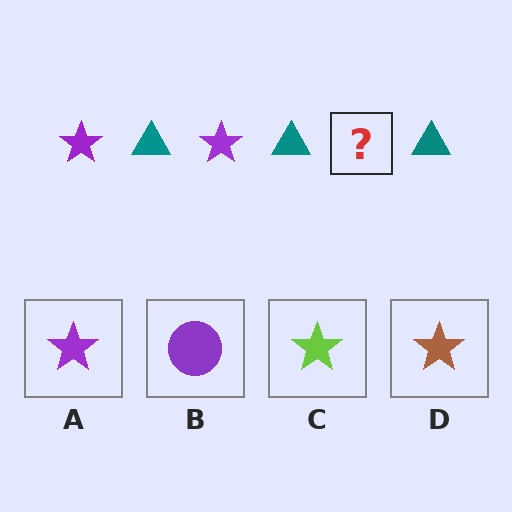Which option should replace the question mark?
Option A.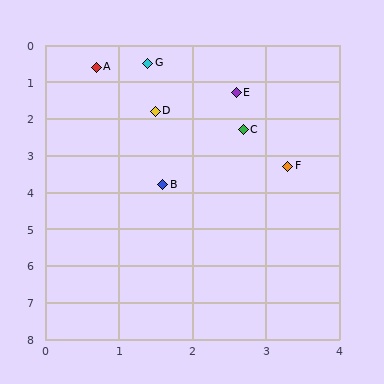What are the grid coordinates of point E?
Point E is at approximately (2.6, 1.3).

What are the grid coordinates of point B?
Point B is at approximately (1.6, 3.8).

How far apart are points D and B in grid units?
Points D and B are about 2.0 grid units apart.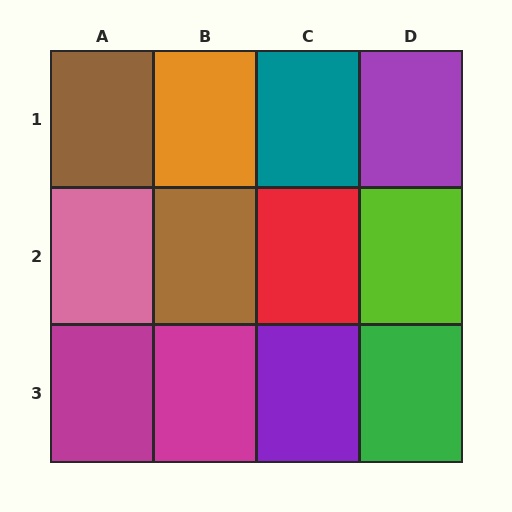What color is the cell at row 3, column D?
Green.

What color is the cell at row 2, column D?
Lime.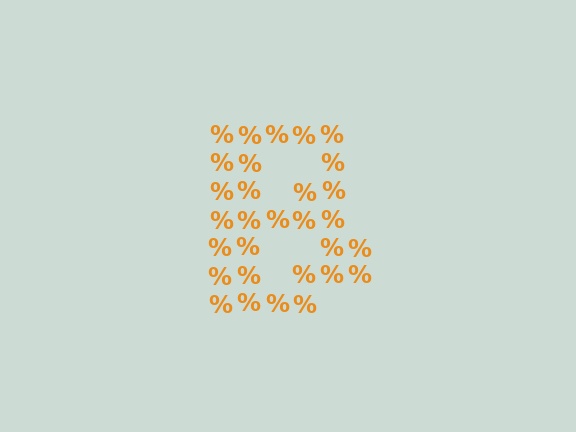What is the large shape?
The large shape is the letter B.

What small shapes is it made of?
It is made of small percent signs.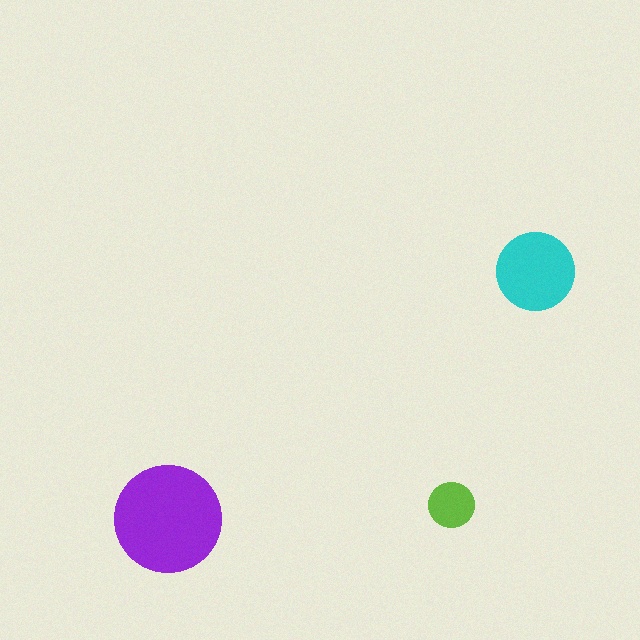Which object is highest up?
The cyan circle is topmost.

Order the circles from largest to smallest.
the purple one, the cyan one, the lime one.